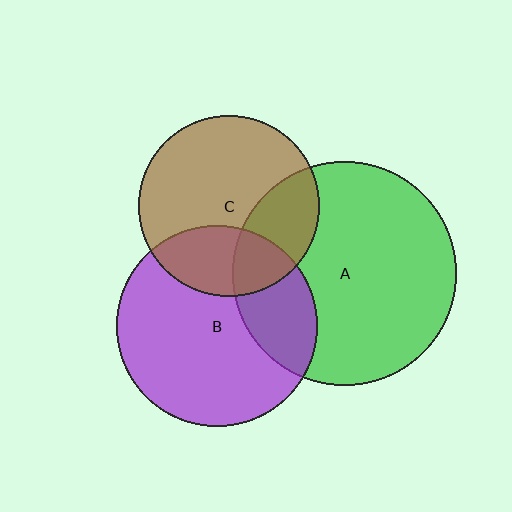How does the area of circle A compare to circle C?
Approximately 1.5 times.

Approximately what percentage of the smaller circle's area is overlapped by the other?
Approximately 30%.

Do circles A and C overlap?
Yes.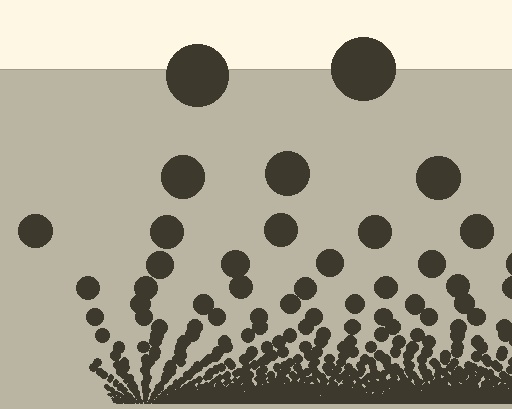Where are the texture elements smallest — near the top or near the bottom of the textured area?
Near the bottom.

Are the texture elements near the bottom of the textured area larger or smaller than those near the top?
Smaller. The gradient is inverted — elements near the bottom are smaller and denser.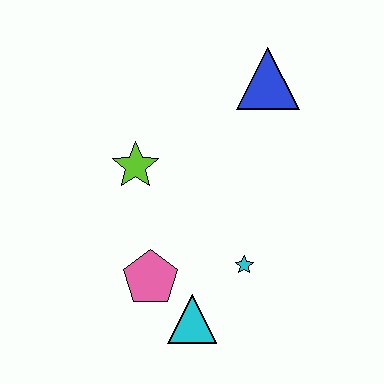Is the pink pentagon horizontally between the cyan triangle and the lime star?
Yes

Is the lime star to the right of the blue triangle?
No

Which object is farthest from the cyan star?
The blue triangle is farthest from the cyan star.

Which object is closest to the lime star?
The pink pentagon is closest to the lime star.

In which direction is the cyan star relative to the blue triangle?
The cyan star is below the blue triangle.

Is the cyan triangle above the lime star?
No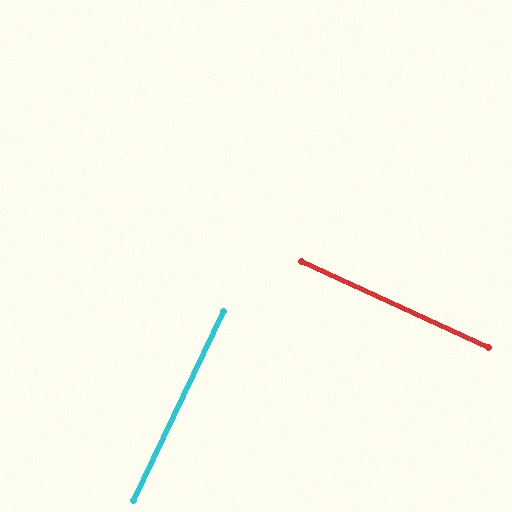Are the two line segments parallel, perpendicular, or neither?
Perpendicular — they meet at approximately 89°.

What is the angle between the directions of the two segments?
Approximately 89 degrees.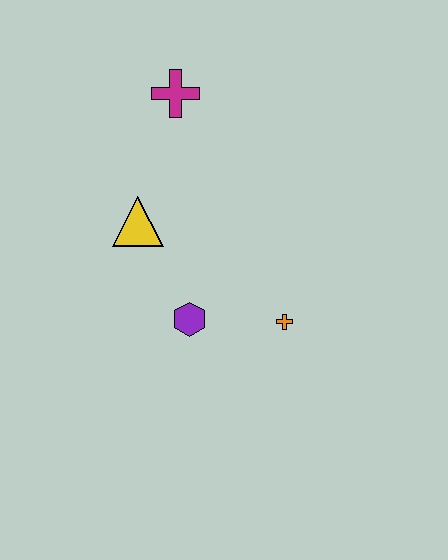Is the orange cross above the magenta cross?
No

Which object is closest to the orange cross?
The purple hexagon is closest to the orange cross.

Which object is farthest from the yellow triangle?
The orange cross is farthest from the yellow triangle.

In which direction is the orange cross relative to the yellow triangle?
The orange cross is to the right of the yellow triangle.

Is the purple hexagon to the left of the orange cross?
Yes